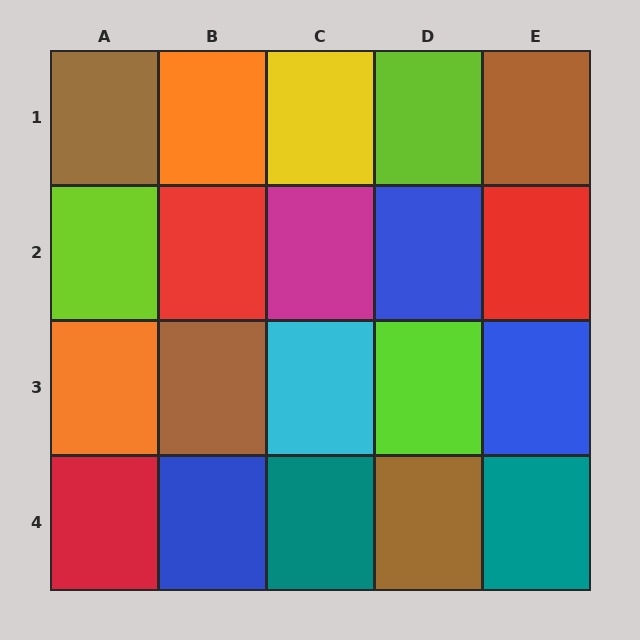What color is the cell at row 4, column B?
Blue.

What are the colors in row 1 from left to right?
Brown, orange, yellow, lime, brown.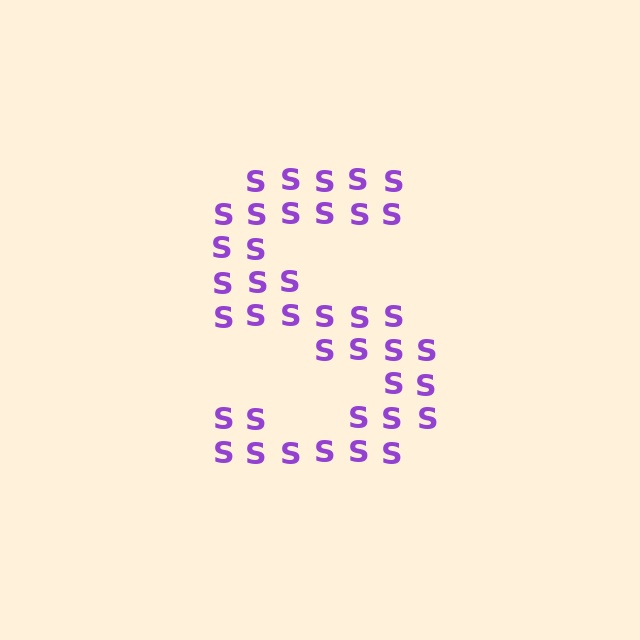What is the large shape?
The large shape is the letter S.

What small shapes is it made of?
It is made of small letter S's.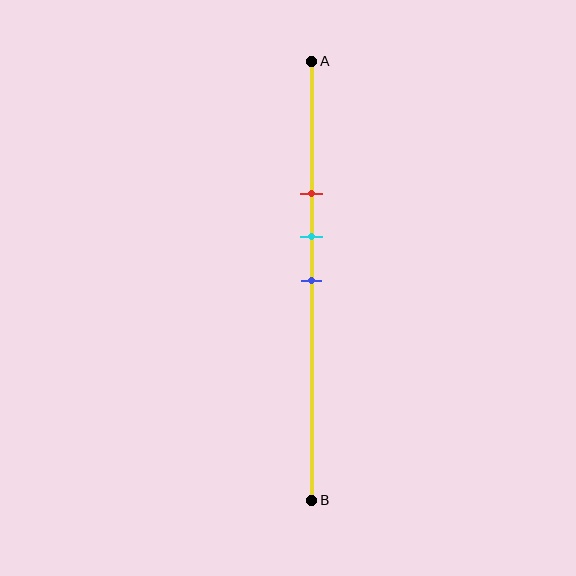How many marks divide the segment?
There are 3 marks dividing the segment.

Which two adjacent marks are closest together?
The cyan and blue marks are the closest adjacent pair.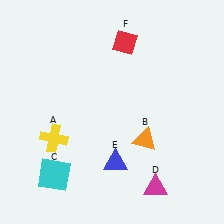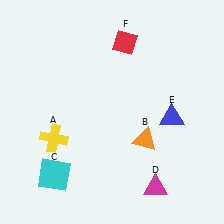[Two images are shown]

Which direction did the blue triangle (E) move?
The blue triangle (E) moved right.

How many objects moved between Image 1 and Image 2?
1 object moved between the two images.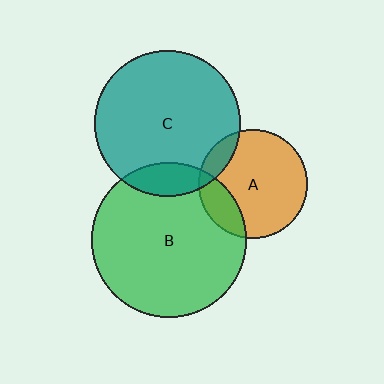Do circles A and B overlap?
Yes.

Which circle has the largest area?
Circle B (green).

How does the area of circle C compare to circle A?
Approximately 1.8 times.